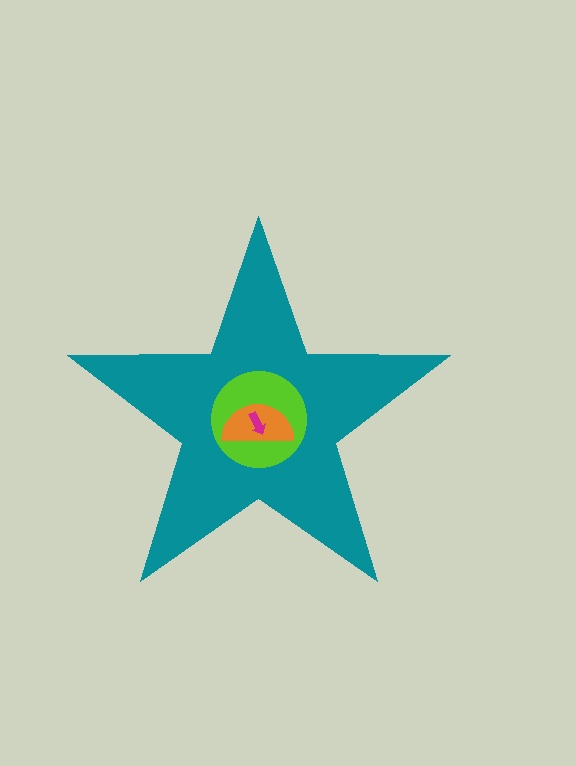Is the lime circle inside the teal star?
Yes.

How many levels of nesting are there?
4.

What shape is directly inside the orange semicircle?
The magenta arrow.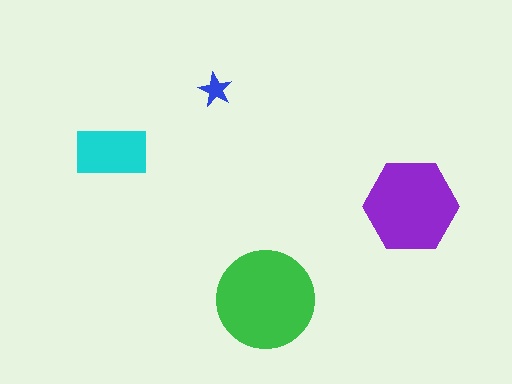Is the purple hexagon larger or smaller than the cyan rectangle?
Larger.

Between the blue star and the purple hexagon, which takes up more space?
The purple hexagon.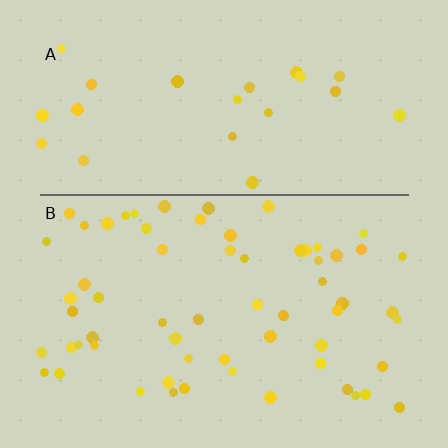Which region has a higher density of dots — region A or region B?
B (the bottom).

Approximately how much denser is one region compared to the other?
Approximately 2.6× — region B over region A.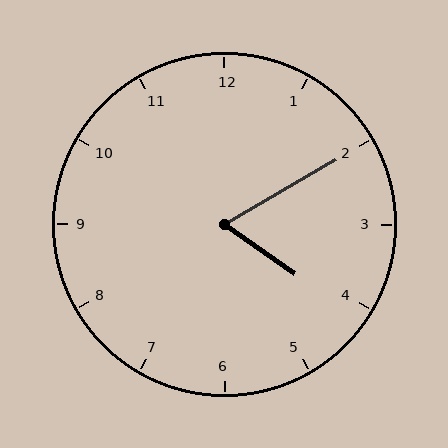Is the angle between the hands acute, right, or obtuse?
It is acute.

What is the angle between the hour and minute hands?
Approximately 65 degrees.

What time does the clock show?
4:10.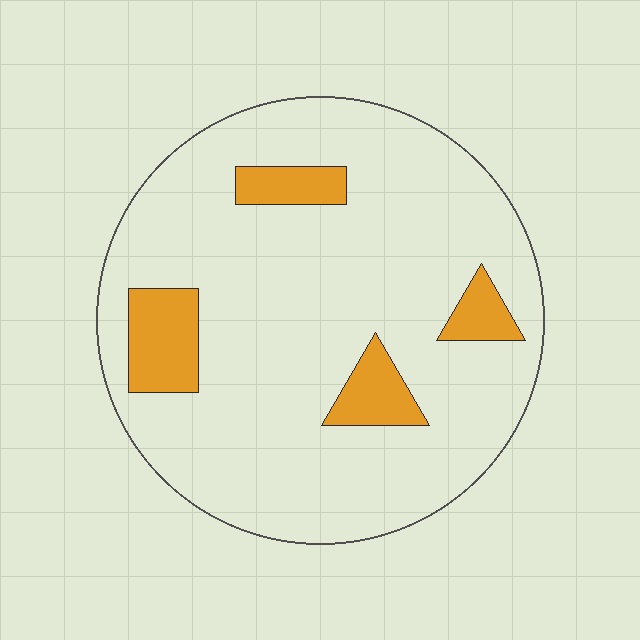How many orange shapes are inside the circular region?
4.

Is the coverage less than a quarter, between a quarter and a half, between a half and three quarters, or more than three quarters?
Less than a quarter.